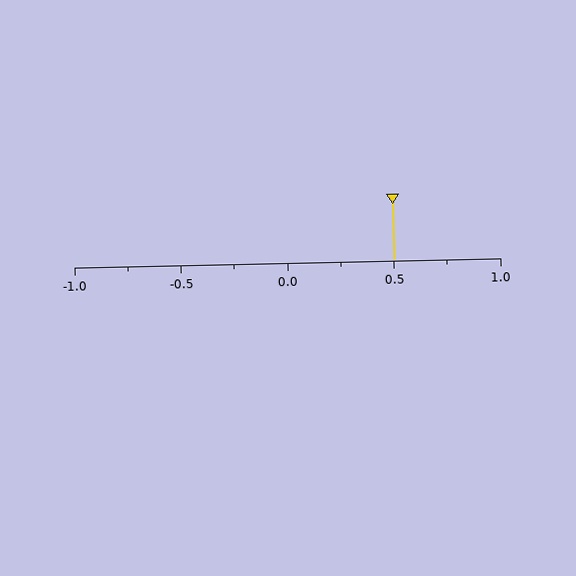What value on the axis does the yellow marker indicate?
The marker indicates approximately 0.5.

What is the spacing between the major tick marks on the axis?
The major ticks are spaced 0.5 apart.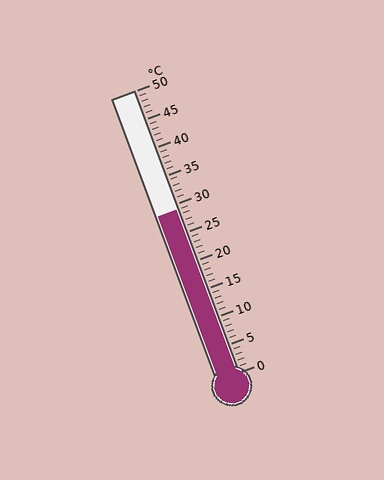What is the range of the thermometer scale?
The thermometer scale ranges from 0°C to 50°C.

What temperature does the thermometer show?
The thermometer shows approximately 29°C.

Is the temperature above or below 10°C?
The temperature is above 10°C.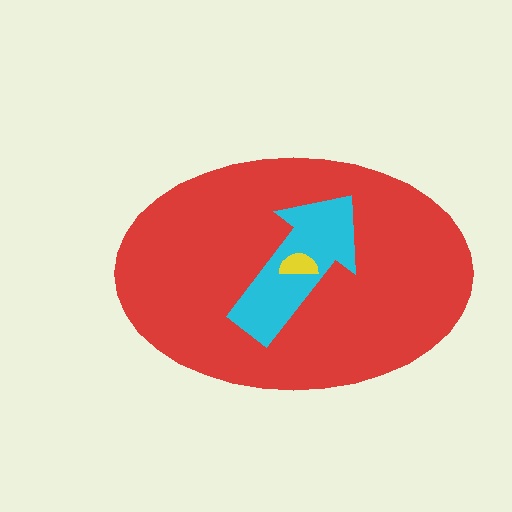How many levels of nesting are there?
3.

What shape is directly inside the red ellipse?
The cyan arrow.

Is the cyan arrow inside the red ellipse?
Yes.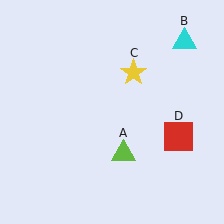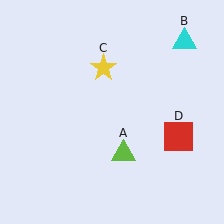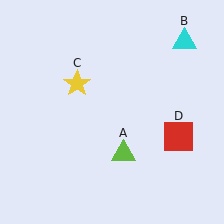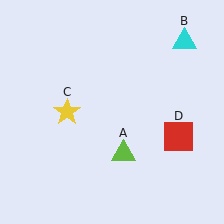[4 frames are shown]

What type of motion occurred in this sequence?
The yellow star (object C) rotated counterclockwise around the center of the scene.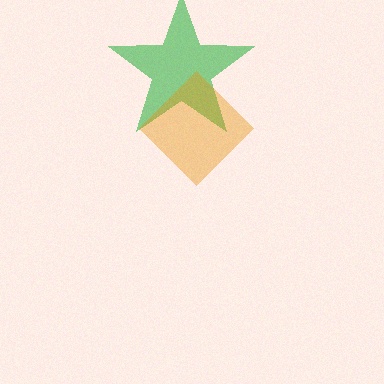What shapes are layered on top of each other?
The layered shapes are: a green star, an orange diamond.